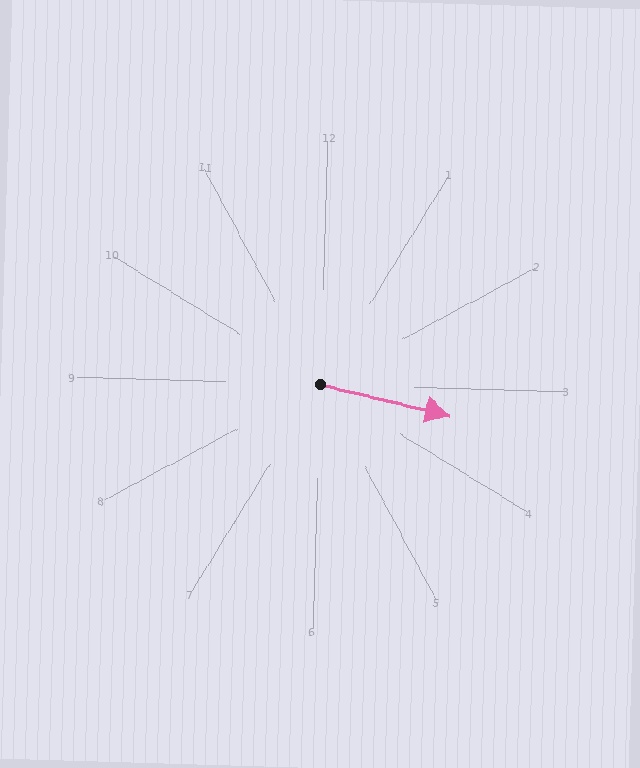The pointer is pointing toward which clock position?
Roughly 3 o'clock.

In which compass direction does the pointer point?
East.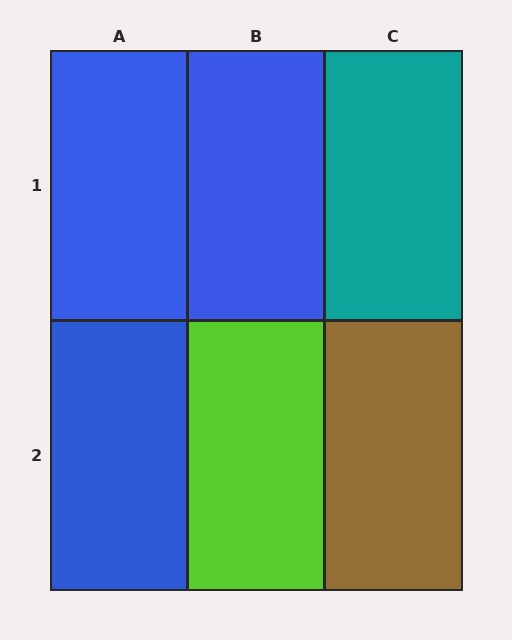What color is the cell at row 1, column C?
Teal.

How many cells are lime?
1 cell is lime.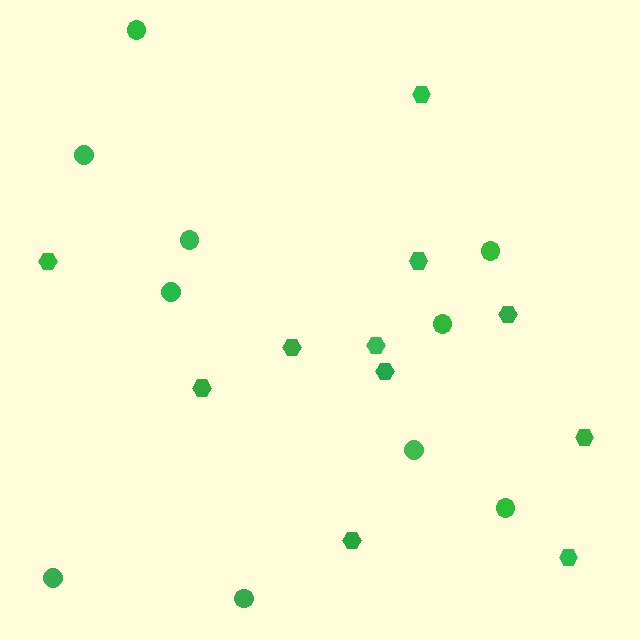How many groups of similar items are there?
There are 2 groups: one group of hexagons (11) and one group of circles (10).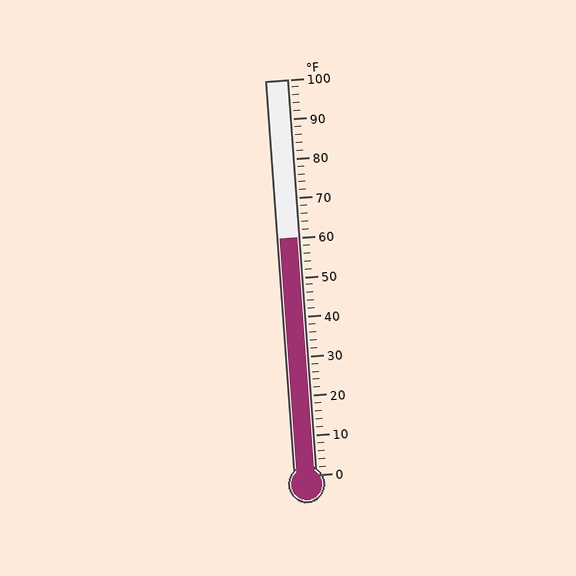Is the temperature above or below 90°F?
The temperature is below 90°F.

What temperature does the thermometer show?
The thermometer shows approximately 60°F.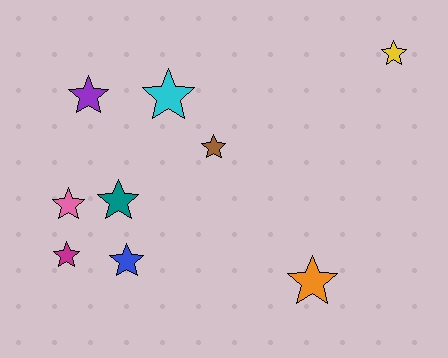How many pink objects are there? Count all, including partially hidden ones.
There is 1 pink object.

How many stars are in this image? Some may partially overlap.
There are 9 stars.